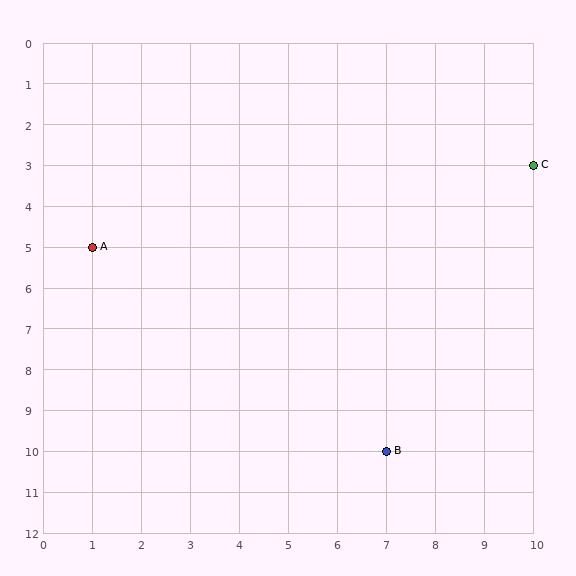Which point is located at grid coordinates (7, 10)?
Point B is at (7, 10).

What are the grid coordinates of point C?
Point C is at grid coordinates (10, 3).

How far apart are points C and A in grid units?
Points C and A are 9 columns and 2 rows apart (about 9.2 grid units diagonally).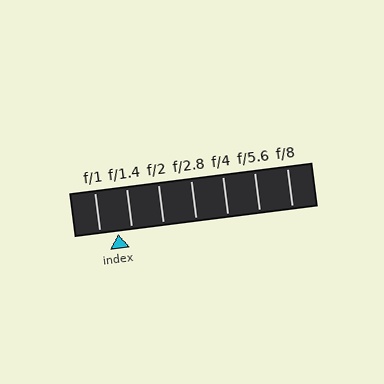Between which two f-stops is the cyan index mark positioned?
The index mark is between f/1 and f/1.4.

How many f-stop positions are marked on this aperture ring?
There are 7 f-stop positions marked.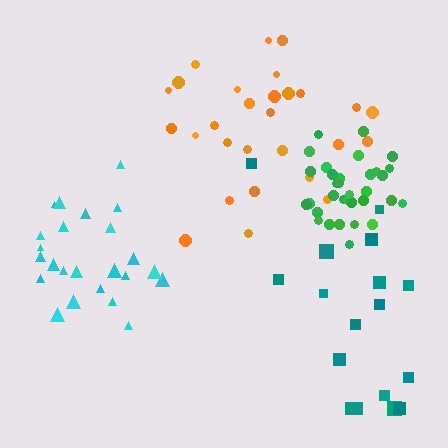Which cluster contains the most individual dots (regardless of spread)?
Green (33).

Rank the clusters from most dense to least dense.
green, cyan, orange, teal.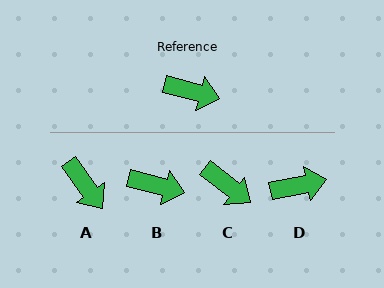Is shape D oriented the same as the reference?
No, it is off by about 26 degrees.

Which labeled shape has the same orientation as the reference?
B.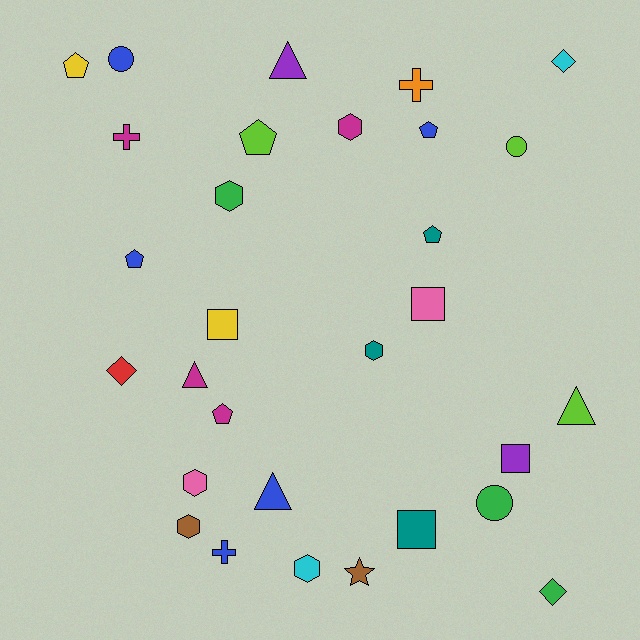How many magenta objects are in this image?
There are 4 magenta objects.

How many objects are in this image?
There are 30 objects.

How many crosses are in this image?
There are 3 crosses.